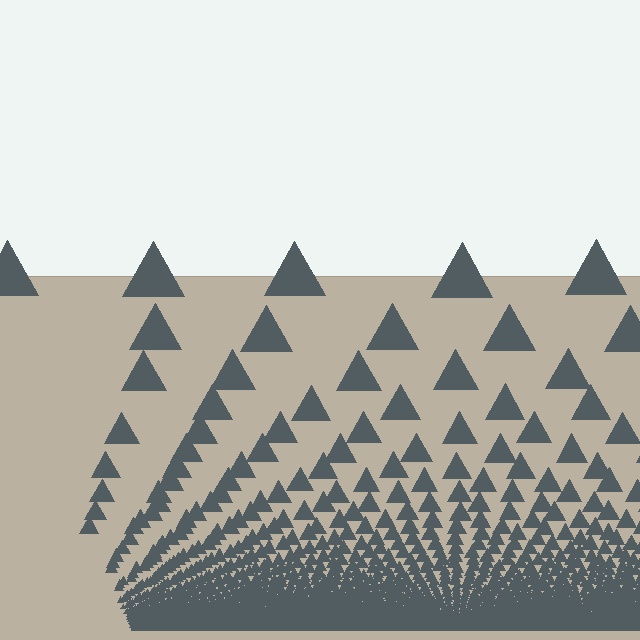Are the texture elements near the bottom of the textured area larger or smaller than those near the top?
Smaller. The gradient is inverted — elements near the bottom are smaller and denser.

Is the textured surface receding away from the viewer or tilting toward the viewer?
The surface appears to tilt toward the viewer. Texture elements get larger and sparser toward the top.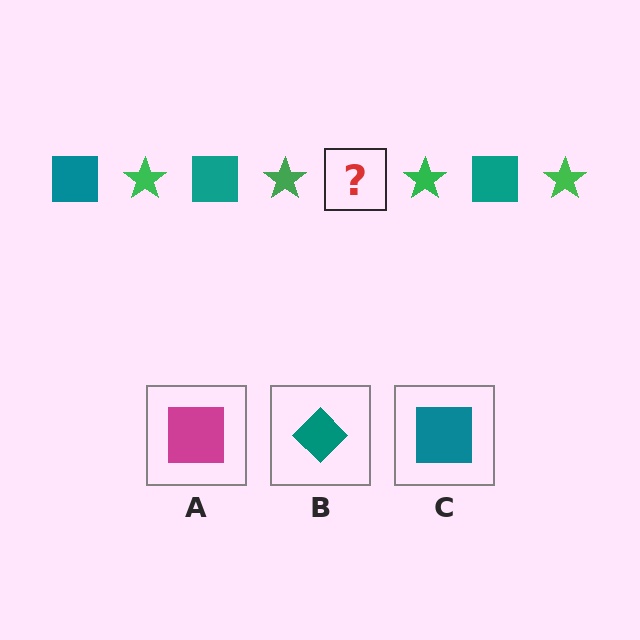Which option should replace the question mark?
Option C.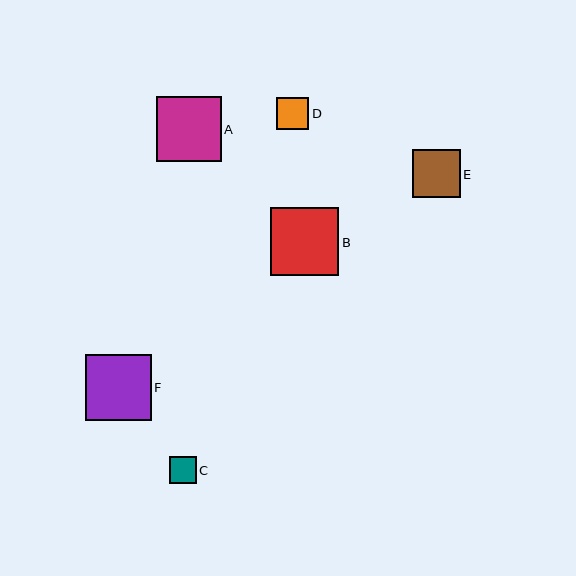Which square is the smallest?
Square C is the smallest with a size of approximately 27 pixels.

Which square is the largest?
Square B is the largest with a size of approximately 68 pixels.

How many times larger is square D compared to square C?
Square D is approximately 1.2 times the size of square C.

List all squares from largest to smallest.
From largest to smallest: B, F, A, E, D, C.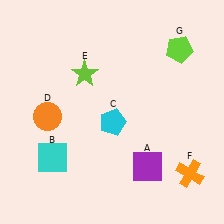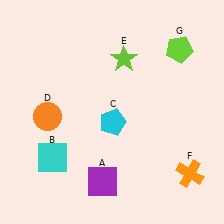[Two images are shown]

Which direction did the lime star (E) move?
The lime star (E) moved right.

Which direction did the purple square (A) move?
The purple square (A) moved left.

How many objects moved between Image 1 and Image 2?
2 objects moved between the two images.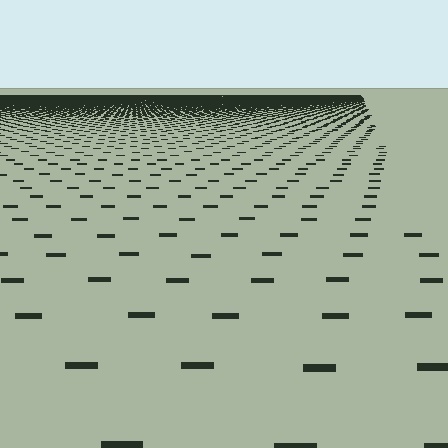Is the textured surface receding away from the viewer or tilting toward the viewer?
The surface is receding away from the viewer. Texture elements get smaller and denser toward the top.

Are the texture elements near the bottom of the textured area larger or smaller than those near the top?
Larger. Near the bottom, elements are closer to the viewer and appear at a bigger on-screen size.